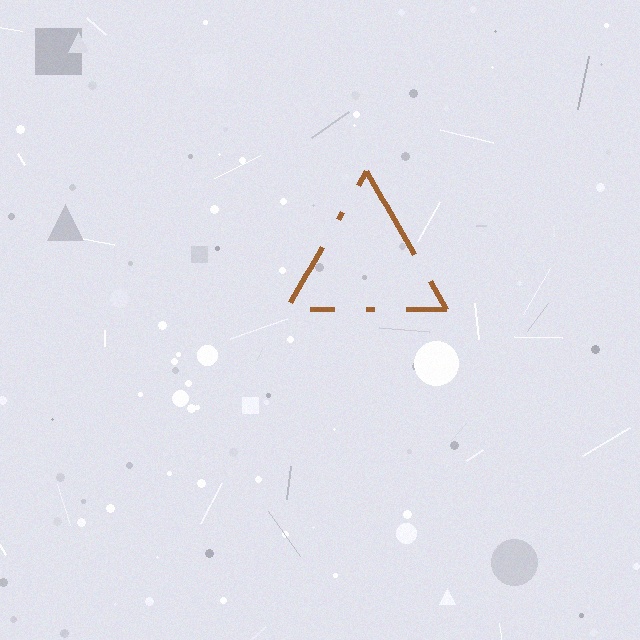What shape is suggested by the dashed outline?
The dashed outline suggests a triangle.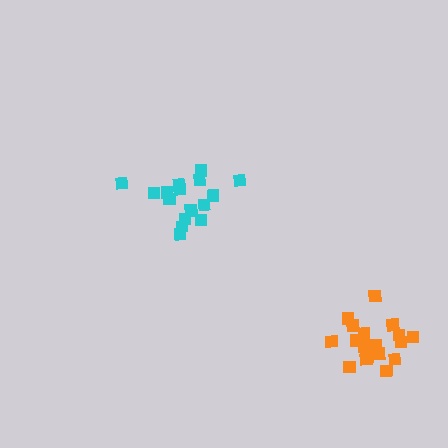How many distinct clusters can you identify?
There are 2 distinct clusters.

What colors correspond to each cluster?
The clusters are colored: orange, cyan.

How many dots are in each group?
Group 1: 19 dots, Group 2: 17 dots (36 total).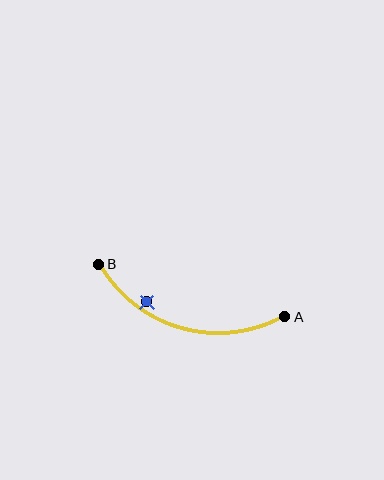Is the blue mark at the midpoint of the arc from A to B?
No — the blue mark does not lie on the arc at all. It sits slightly inside the curve.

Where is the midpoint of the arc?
The arc midpoint is the point on the curve farthest from the straight line joining A and B. It sits below that line.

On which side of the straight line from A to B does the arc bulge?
The arc bulges below the straight line connecting A and B.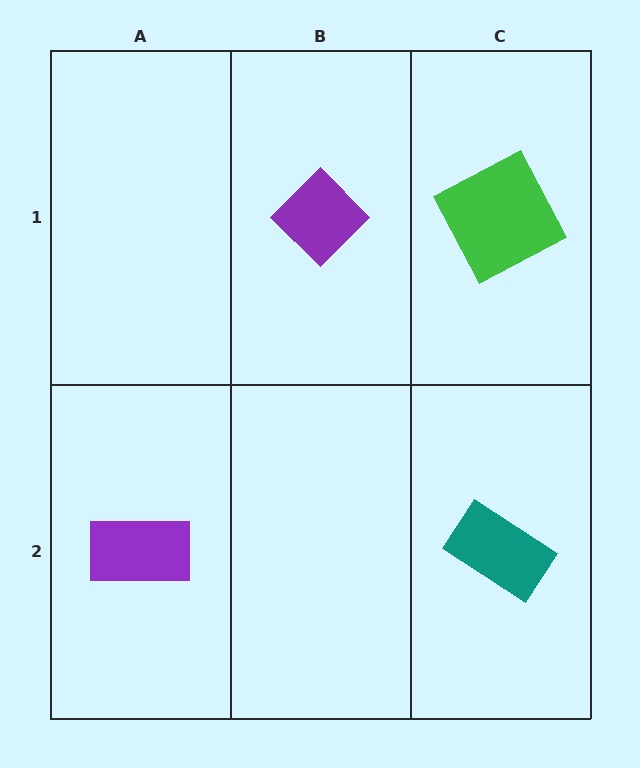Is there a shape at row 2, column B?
No, that cell is empty.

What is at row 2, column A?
A purple rectangle.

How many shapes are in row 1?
2 shapes.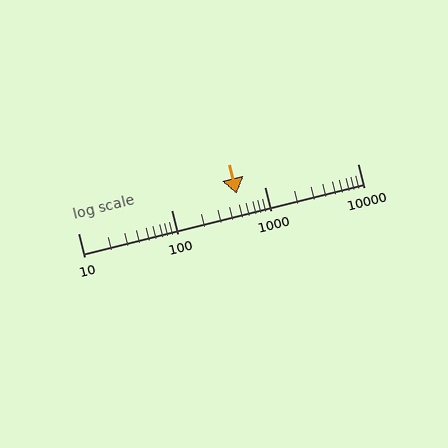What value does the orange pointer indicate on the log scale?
The pointer indicates approximately 500.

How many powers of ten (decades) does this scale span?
The scale spans 3 decades, from 10 to 10000.